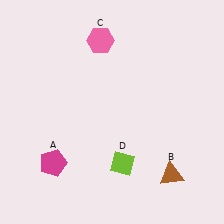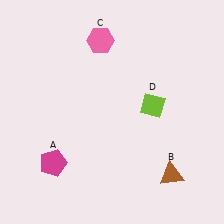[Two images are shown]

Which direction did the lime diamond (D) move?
The lime diamond (D) moved up.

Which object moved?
The lime diamond (D) moved up.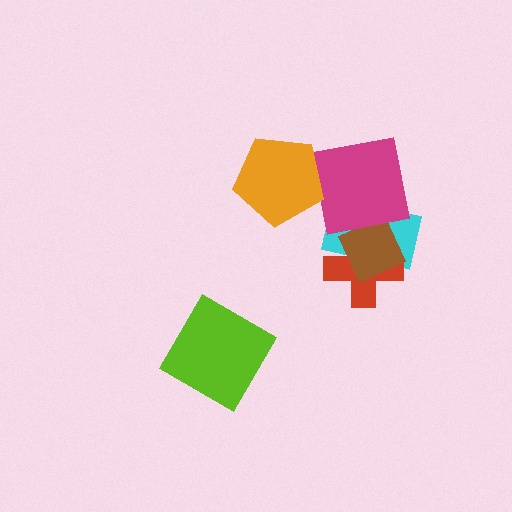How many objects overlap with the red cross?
2 objects overlap with the red cross.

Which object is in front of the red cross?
The brown square is in front of the red cross.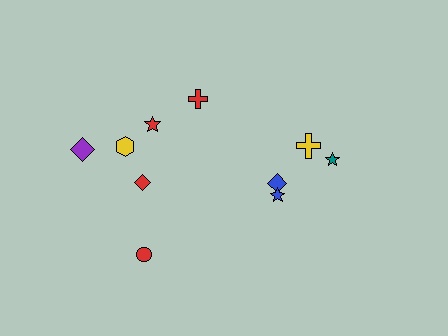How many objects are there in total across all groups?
There are 10 objects.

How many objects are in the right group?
There are 4 objects.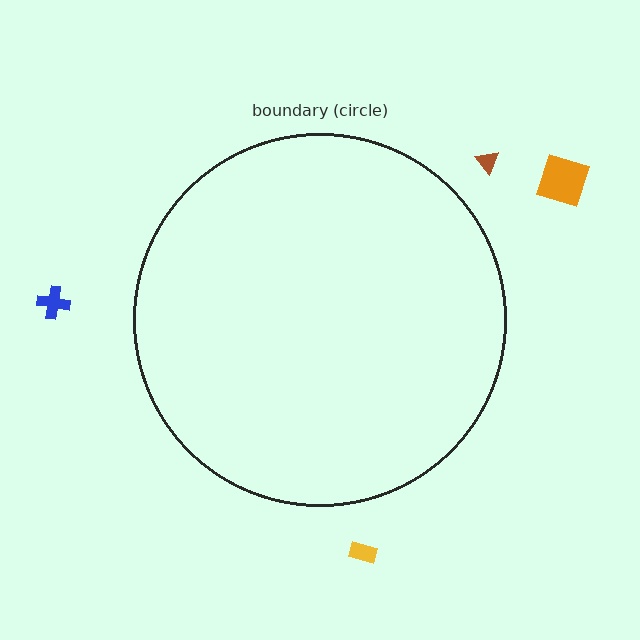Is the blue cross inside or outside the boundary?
Outside.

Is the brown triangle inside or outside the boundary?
Outside.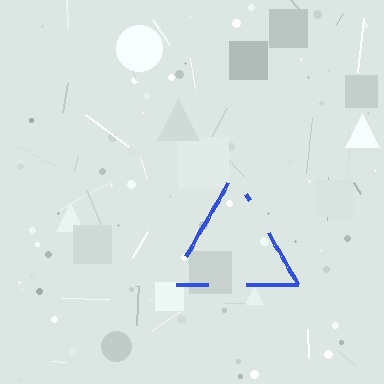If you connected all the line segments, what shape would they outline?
They would outline a triangle.